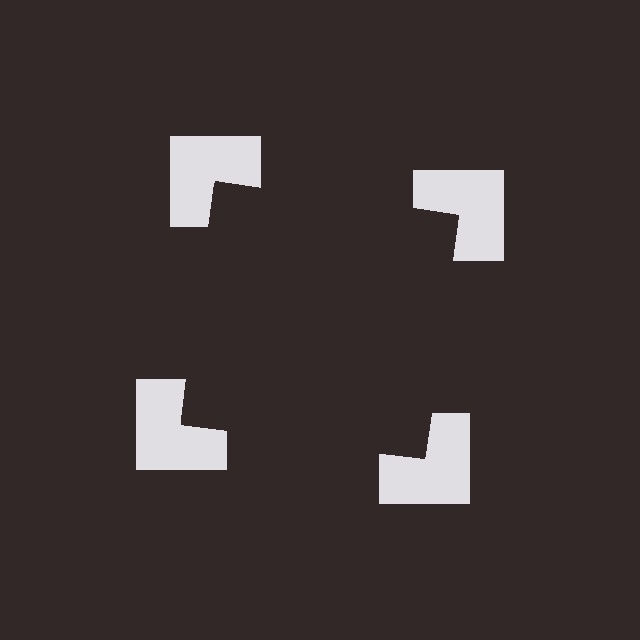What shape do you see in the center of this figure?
An illusory square — its edges are inferred from the aligned wedge cuts in the notched squares, not physically drawn.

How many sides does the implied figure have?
4 sides.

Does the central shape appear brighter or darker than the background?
It typically appears slightly darker than the background, even though no actual brightness change is drawn.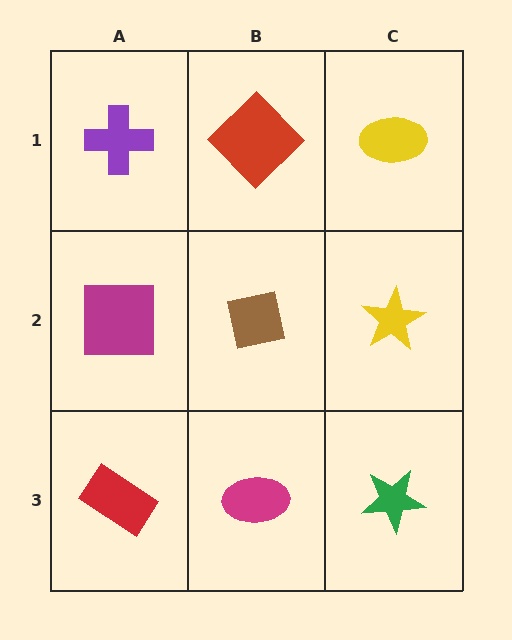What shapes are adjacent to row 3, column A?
A magenta square (row 2, column A), a magenta ellipse (row 3, column B).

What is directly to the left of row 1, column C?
A red diamond.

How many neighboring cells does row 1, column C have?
2.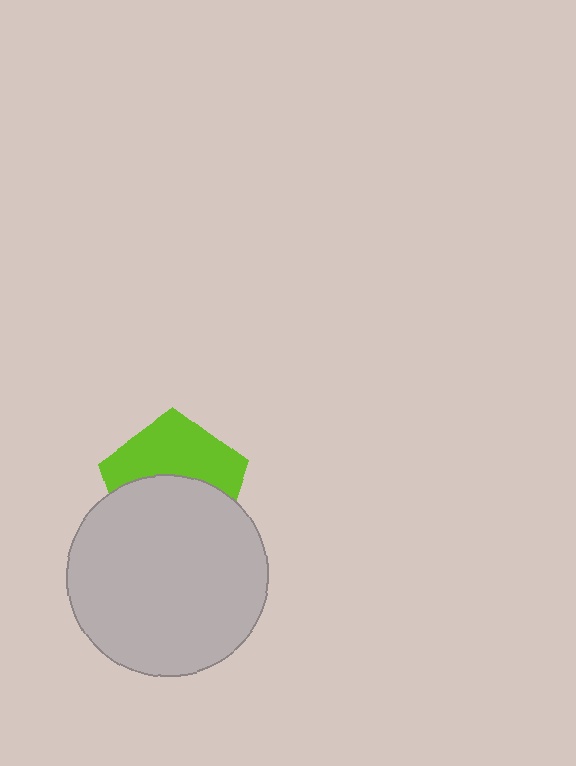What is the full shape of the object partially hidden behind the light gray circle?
The partially hidden object is a lime pentagon.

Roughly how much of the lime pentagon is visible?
About half of it is visible (roughly 47%).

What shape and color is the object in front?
The object in front is a light gray circle.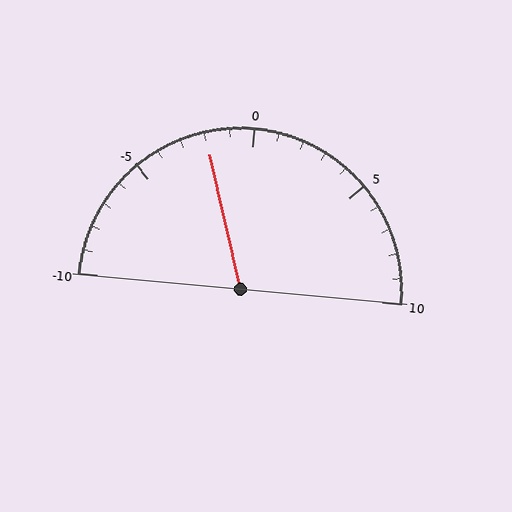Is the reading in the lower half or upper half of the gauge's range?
The reading is in the lower half of the range (-10 to 10).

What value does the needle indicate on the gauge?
The needle indicates approximately -2.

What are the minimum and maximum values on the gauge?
The gauge ranges from -10 to 10.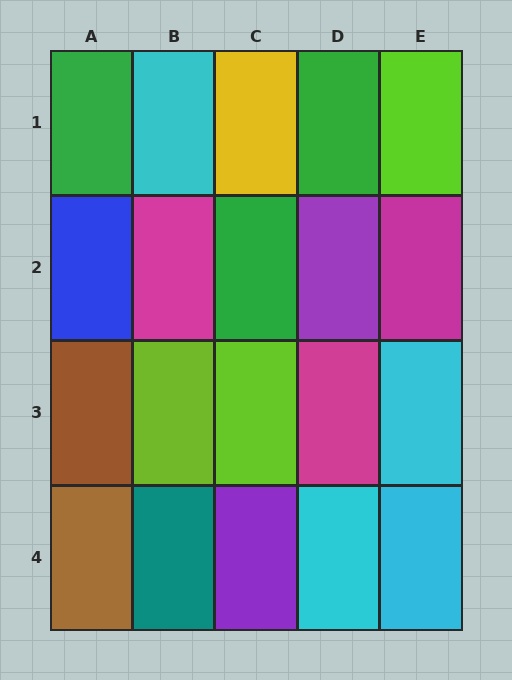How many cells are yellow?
1 cell is yellow.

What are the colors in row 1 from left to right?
Green, cyan, yellow, green, lime.